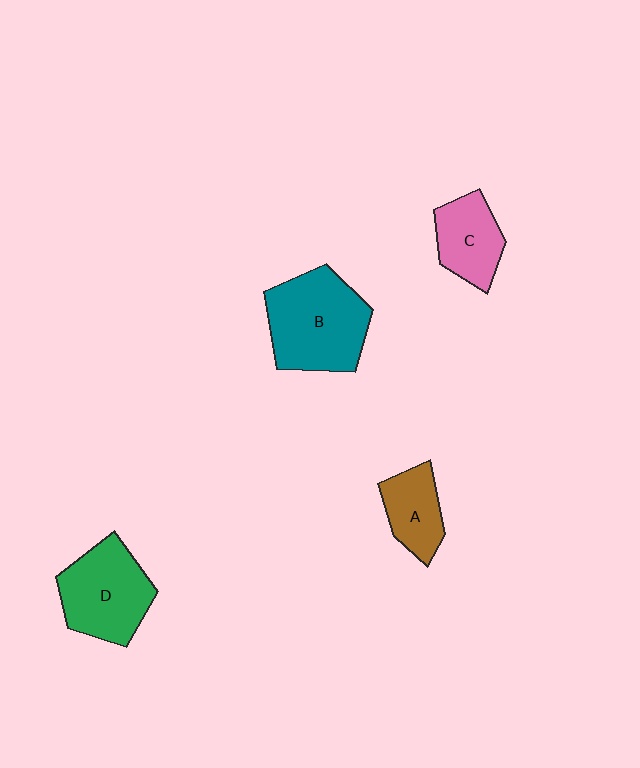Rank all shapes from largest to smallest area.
From largest to smallest: B (teal), D (green), C (pink), A (brown).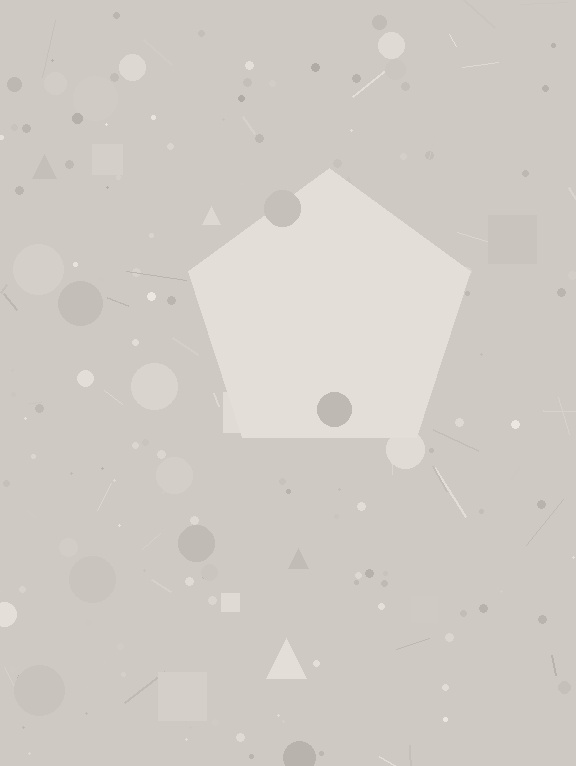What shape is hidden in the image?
A pentagon is hidden in the image.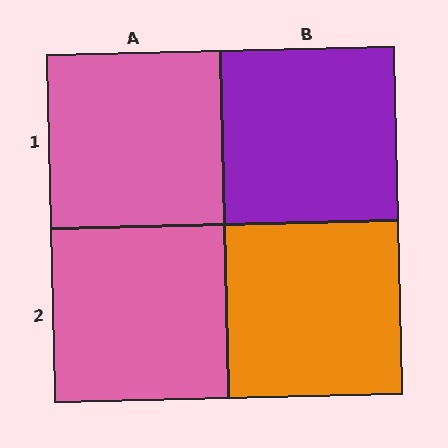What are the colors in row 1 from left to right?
Pink, purple.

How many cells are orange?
1 cell is orange.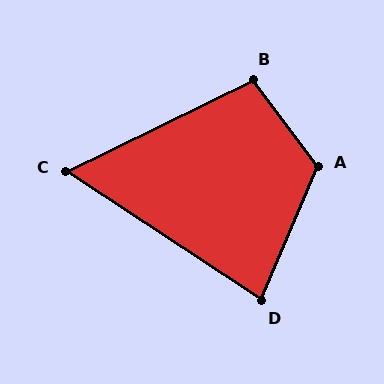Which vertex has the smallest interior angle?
C, at approximately 59 degrees.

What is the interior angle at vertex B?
Approximately 100 degrees (obtuse).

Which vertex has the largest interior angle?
A, at approximately 121 degrees.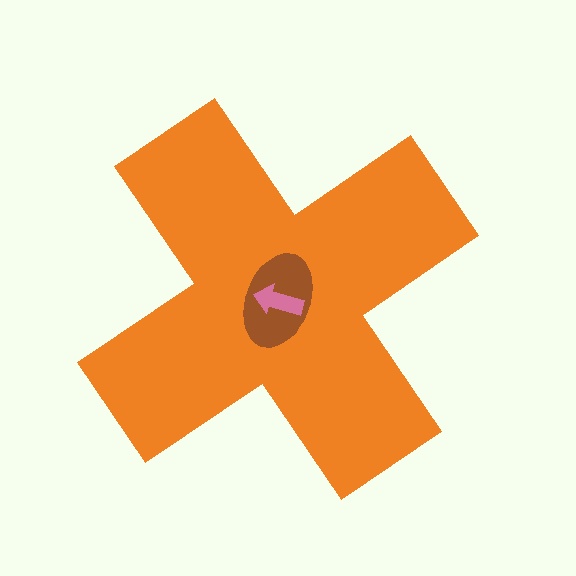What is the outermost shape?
The orange cross.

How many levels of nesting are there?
3.